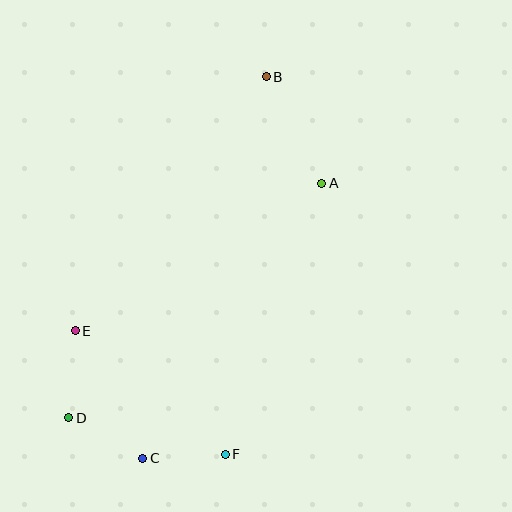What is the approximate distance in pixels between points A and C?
The distance between A and C is approximately 328 pixels.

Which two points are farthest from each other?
Points B and C are farthest from each other.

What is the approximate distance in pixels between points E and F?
The distance between E and F is approximately 194 pixels.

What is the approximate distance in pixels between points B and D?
The distance between B and D is approximately 394 pixels.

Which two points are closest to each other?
Points C and F are closest to each other.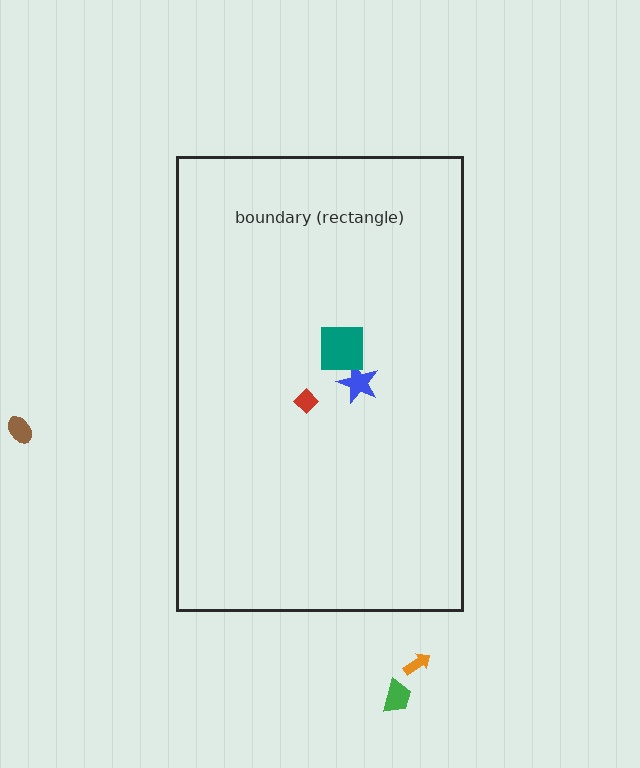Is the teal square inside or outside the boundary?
Inside.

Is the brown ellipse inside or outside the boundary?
Outside.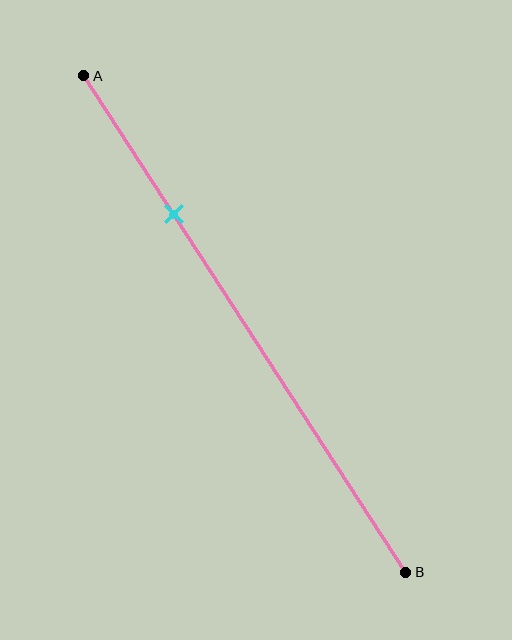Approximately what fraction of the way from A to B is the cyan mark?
The cyan mark is approximately 30% of the way from A to B.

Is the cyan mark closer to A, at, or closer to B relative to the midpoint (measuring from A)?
The cyan mark is closer to point A than the midpoint of segment AB.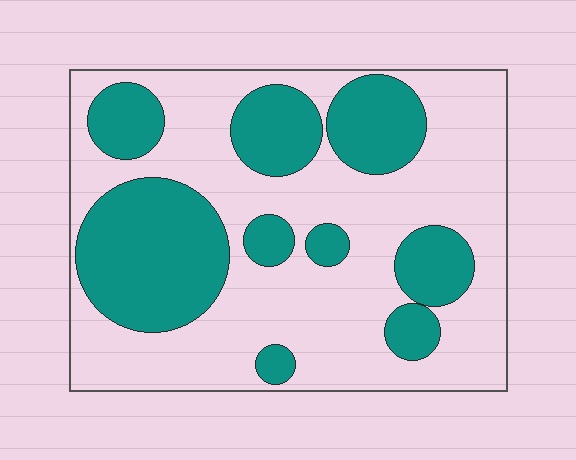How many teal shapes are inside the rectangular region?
9.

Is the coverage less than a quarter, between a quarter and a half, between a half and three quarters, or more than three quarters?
Between a quarter and a half.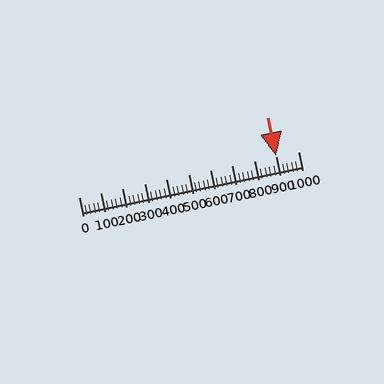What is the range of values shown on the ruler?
The ruler shows values from 0 to 1000.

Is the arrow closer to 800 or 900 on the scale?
The arrow is closer to 900.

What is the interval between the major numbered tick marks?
The major tick marks are spaced 100 units apart.